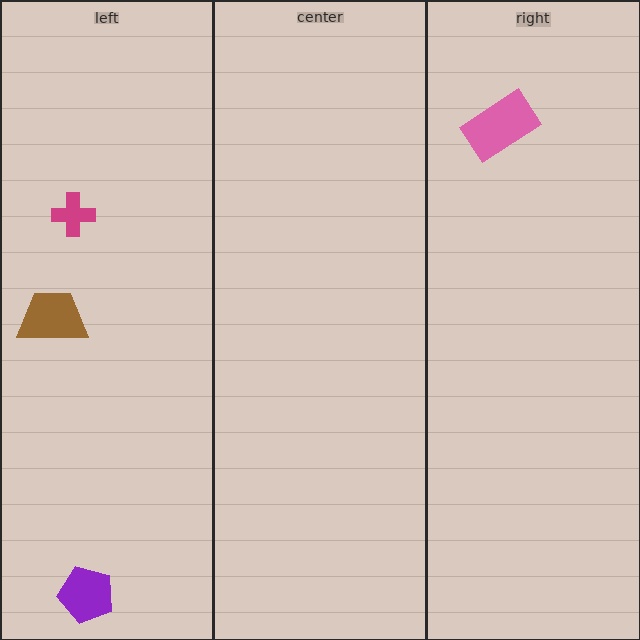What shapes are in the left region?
The brown trapezoid, the magenta cross, the purple pentagon.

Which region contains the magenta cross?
The left region.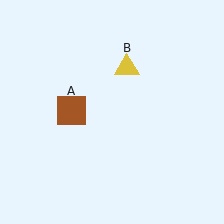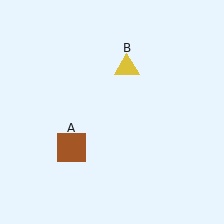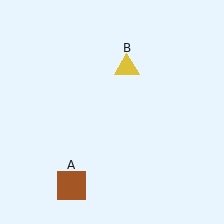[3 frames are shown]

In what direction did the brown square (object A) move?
The brown square (object A) moved down.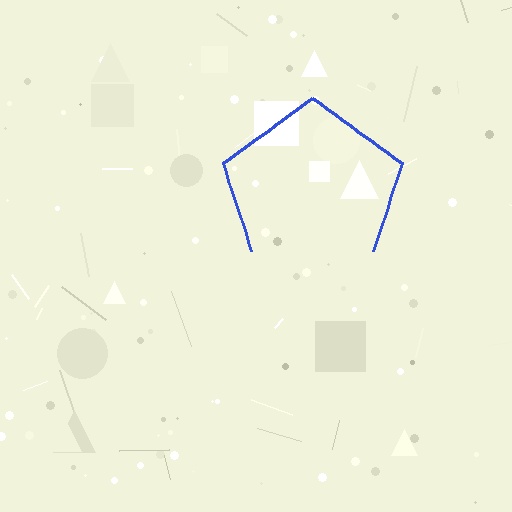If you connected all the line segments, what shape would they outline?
They would outline a pentagon.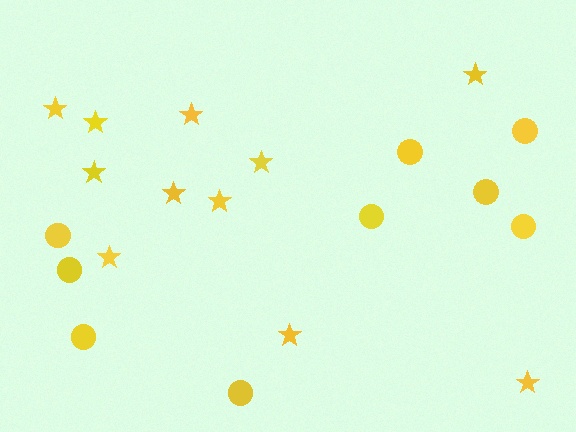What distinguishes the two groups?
There are 2 groups: one group of stars (11) and one group of circles (9).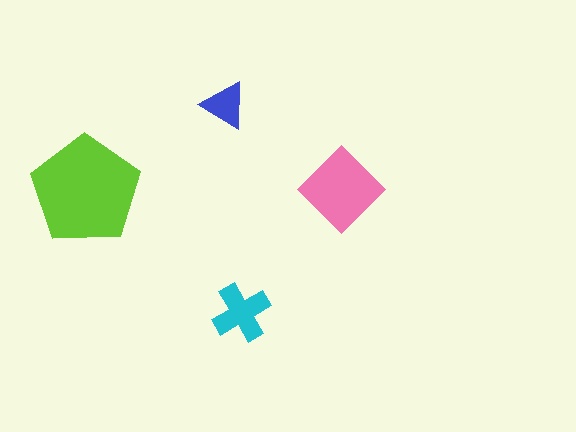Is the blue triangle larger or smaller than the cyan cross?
Smaller.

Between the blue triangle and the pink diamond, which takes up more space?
The pink diamond.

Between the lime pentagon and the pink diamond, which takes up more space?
The lime pentagon.